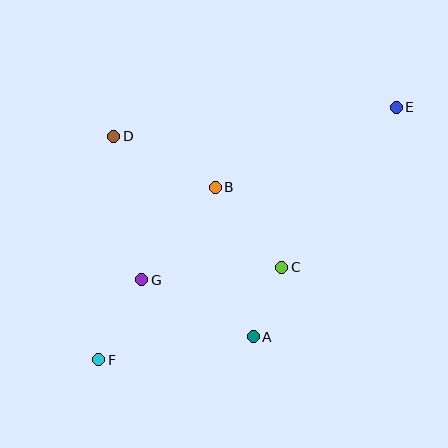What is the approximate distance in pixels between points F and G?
The distance between F and G is approximately 91 pixels.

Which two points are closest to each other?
Points A and C are closest to each other.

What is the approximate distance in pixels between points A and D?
The distance between A and D is approximately 244 pixels.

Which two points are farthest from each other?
Points E and F are farthest from each other.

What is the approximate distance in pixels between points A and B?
The distance between A and B is approximately 154 pixels.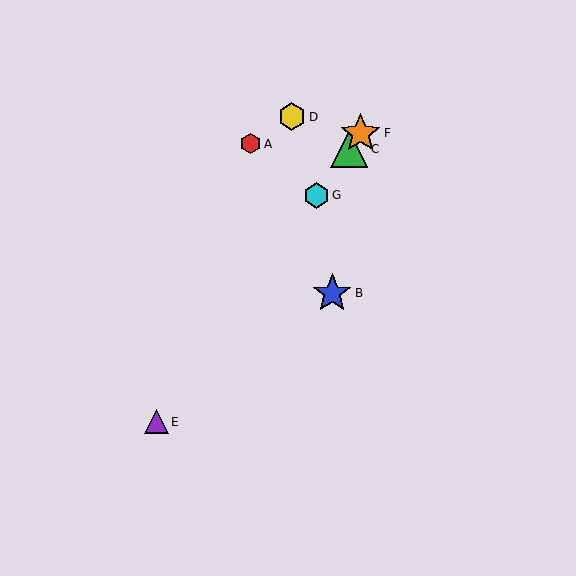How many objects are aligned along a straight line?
4 objects (C, E, F, G) are aligned along a straight line.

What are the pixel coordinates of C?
Object C is at (349, 149).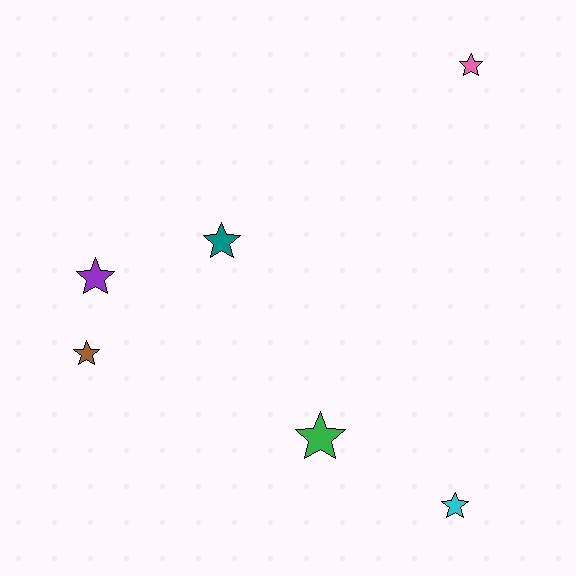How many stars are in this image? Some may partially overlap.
There are 6 stars.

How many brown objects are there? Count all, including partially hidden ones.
There is 1 brown object.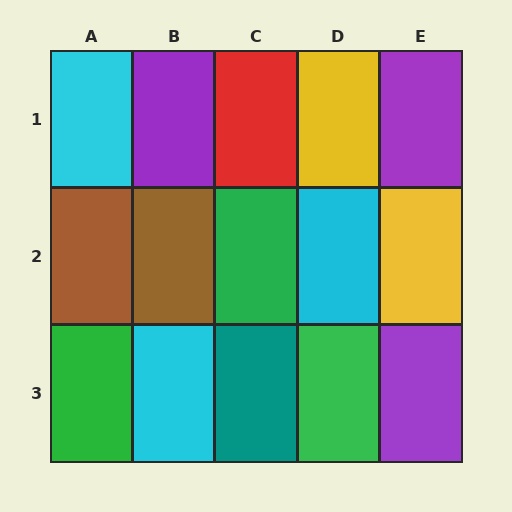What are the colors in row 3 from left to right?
Green, cyan, teal, green, purple.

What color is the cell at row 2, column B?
Brown.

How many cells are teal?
1 cell is teal.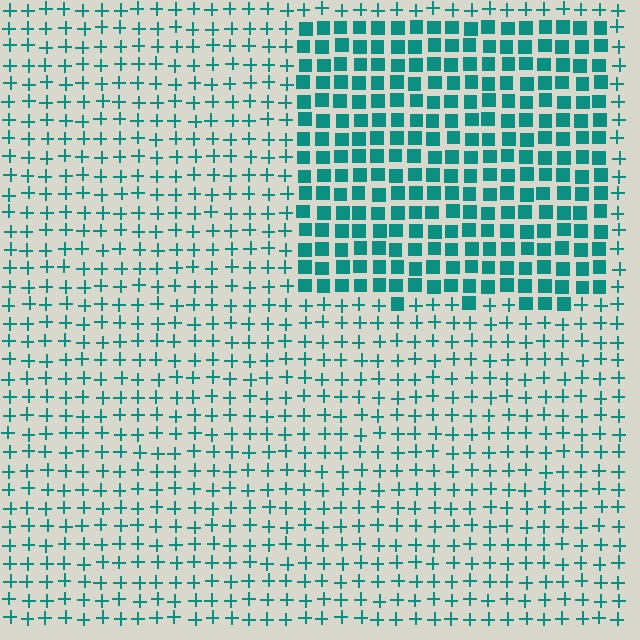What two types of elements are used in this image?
The image uses squares inside the rectangle region and plus signs outside it.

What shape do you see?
I see a rectangle.